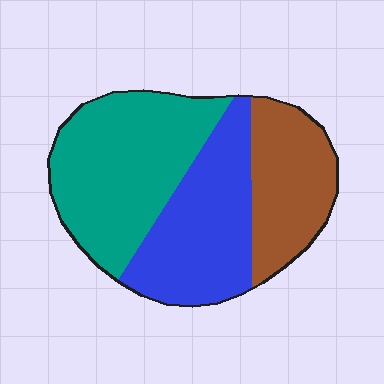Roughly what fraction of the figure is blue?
Blue covers around 35% of the figure.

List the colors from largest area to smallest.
From largest to smallest: teal, blue, brown.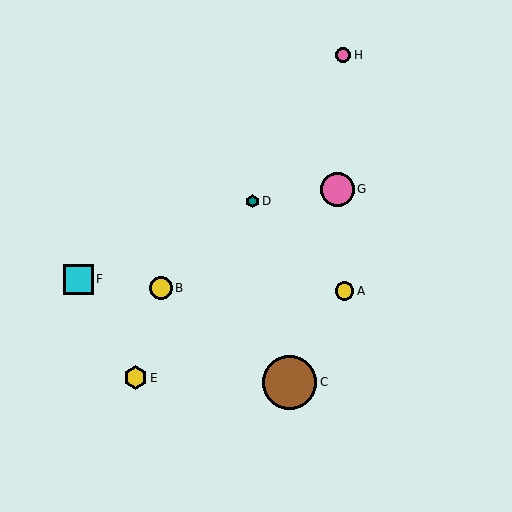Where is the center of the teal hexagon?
The center of the teal hexagon is at (252, 201).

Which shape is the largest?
The brown circle (labeled C) is the largest.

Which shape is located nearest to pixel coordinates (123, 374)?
The yellow hexagon (labeled E) at (136, 378) is nearest to that location.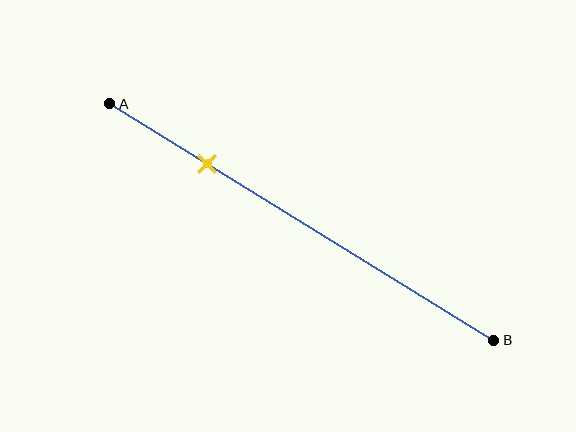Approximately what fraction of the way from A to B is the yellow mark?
The yellow mark is approximately 25% of the way from A to B.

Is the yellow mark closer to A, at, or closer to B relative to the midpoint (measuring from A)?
The yellow mark is closer to point A than the midpoint of segment AB.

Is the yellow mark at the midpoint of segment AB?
No, the mark is at about 25% from A, not at the 50% midpoint.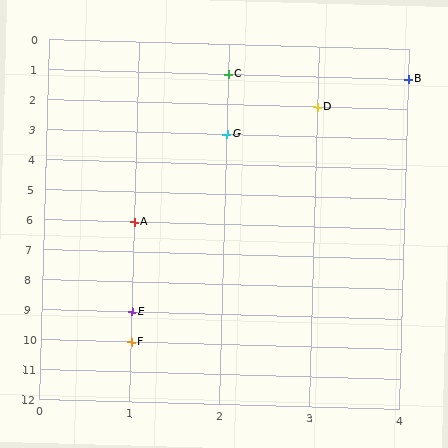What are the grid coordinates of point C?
Point C is at grid coordinates (2, 1).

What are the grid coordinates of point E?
Point E is at grid coordinates (1, 9).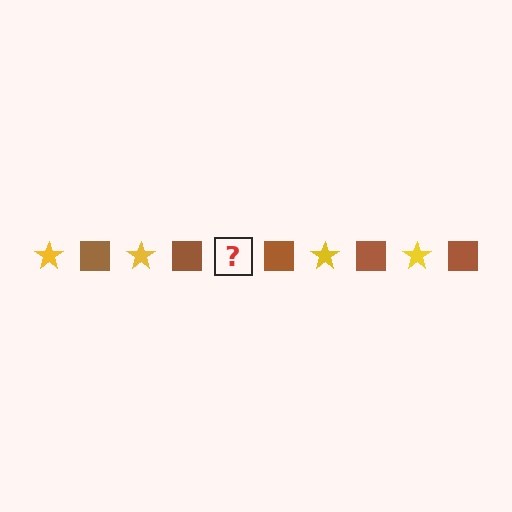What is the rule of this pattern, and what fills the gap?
The rule is that the pattern alternates between yellow star and brown square. The gap should be filled with a yellow star.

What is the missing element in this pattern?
The missing element is a yellow star.